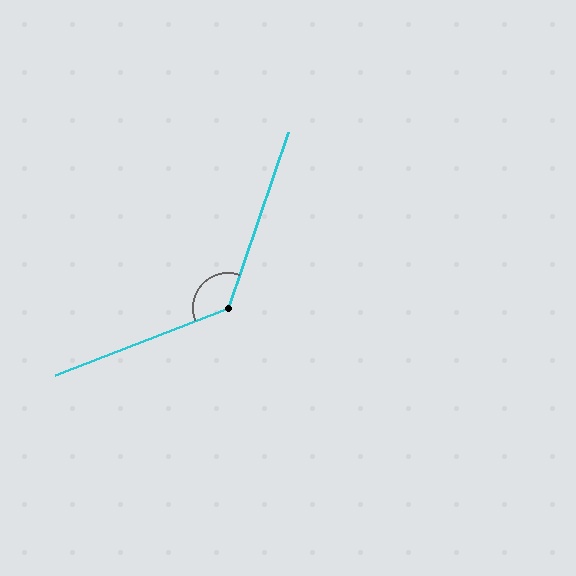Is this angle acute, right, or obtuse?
It is obtuse.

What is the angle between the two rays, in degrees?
Approximately 131 degrees.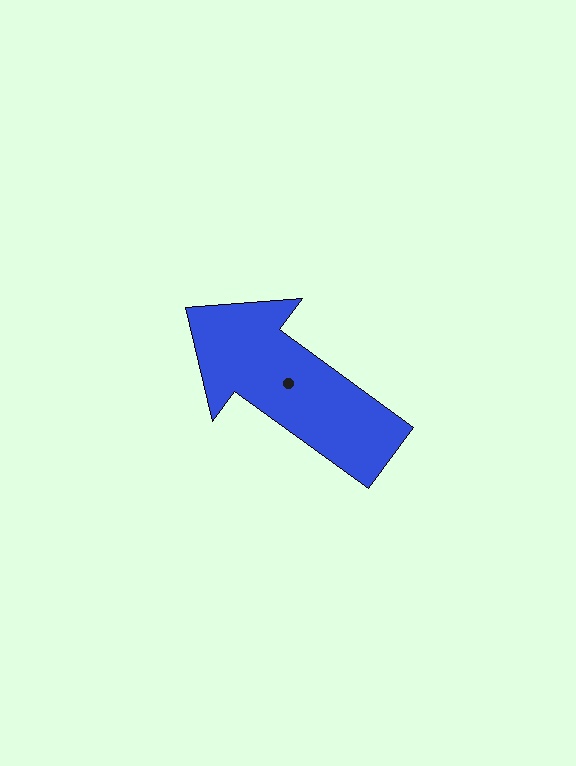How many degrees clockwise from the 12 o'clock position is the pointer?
Approximately 306 degrees.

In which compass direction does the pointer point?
Northwest.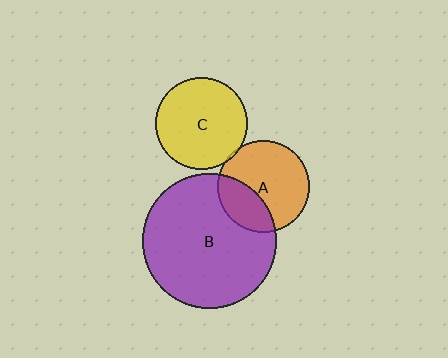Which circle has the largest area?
Circle B (purple).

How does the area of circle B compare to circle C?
Approximately 2.2 times.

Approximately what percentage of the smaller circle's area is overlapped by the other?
Approximately 5%.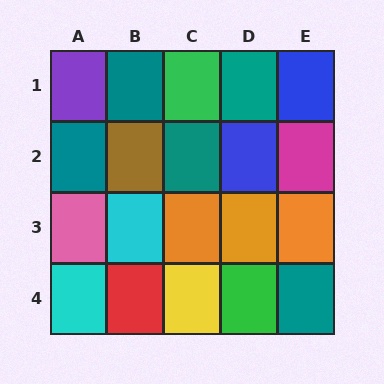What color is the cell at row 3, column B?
Cyan.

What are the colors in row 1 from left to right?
Purple, teal, green, teal, blue.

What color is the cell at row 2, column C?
Teal.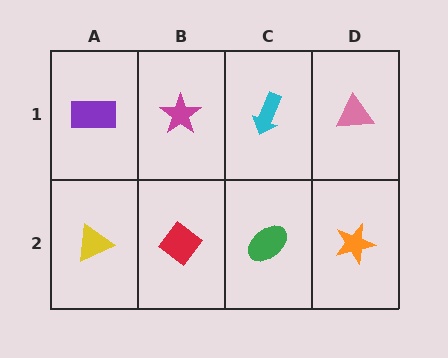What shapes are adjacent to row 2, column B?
A magenta star (row 1, column B), a yellow triangle (row 2, column A), a green ellipse (row 2, column C).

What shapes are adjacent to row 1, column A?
A yellow triangle (row 2, column A), a magenta star (row 1, column B).